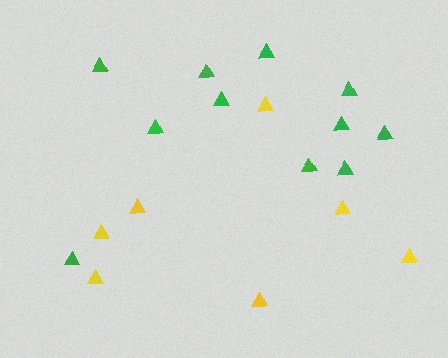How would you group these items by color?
There are 2 groups: one group of yellow triangles (7) and one group of green triangles (11).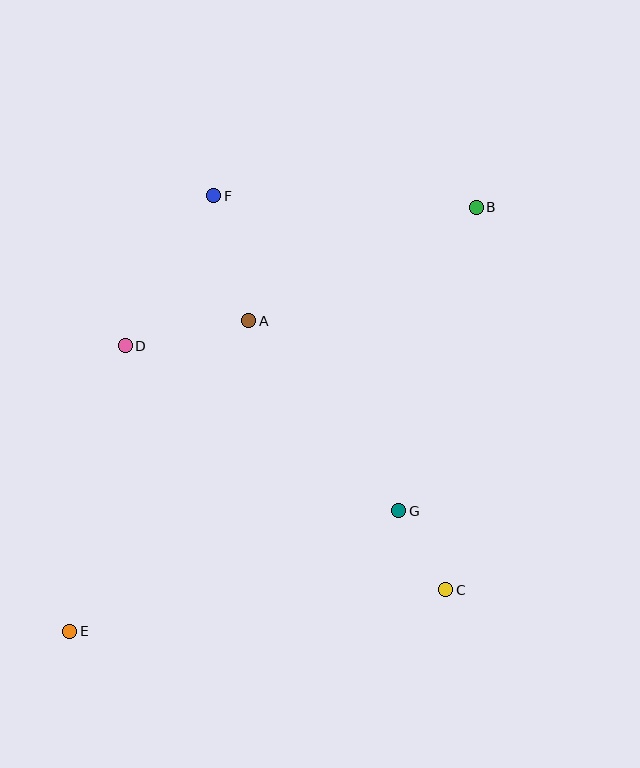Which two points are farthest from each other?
Points B and E are farthest from each other.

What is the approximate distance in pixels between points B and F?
The distance between B and F is approximately 263 pixels.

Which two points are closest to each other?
Points C and G are closest to each other.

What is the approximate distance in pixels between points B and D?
The distance between B and D is approximately 377 pixels.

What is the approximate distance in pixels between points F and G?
The distance between F and G is approximately 366 pixels.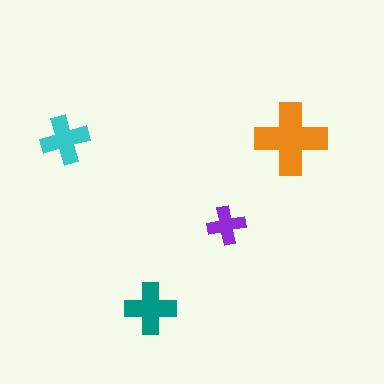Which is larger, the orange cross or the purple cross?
The orange one.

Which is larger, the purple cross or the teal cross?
The teal one.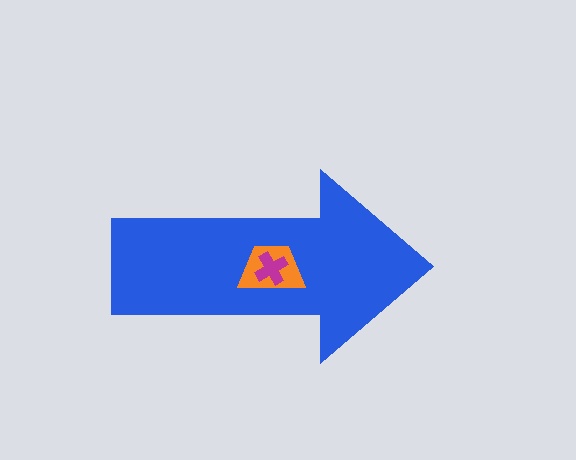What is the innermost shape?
The magenta cross.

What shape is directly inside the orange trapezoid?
The magenta cross.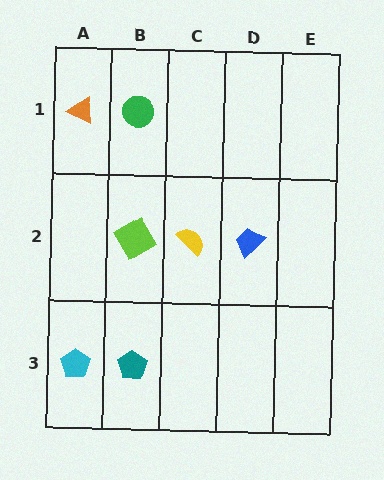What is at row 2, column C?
A yellow semicircle.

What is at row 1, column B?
A green circle.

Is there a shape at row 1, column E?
No, that cell is empty.